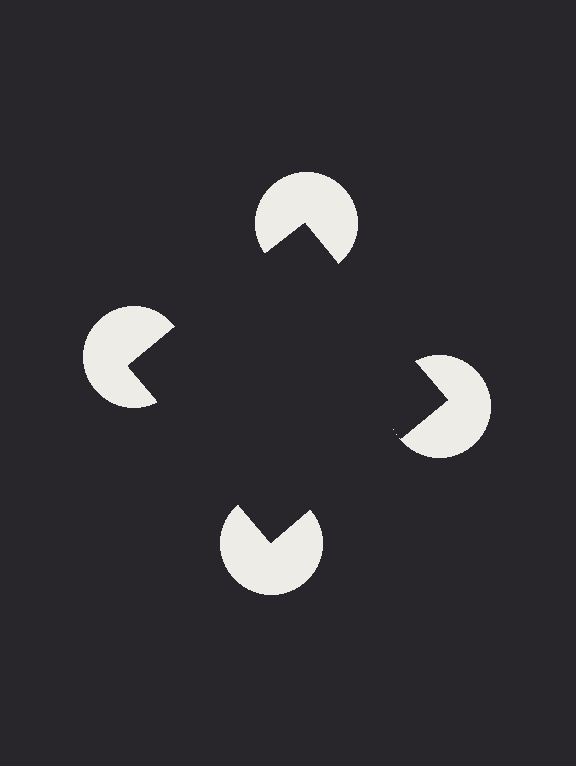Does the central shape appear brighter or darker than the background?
It typically appears slightly darker than the background, even though no actual brightness change is drawn.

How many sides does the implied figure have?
4 sides.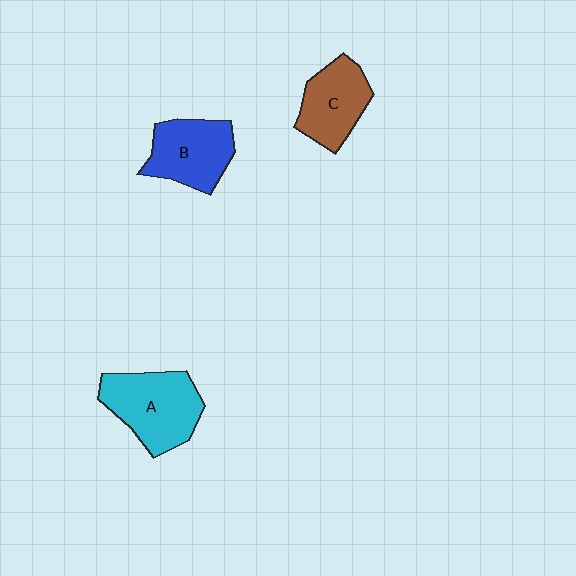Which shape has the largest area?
Shape A (cyan).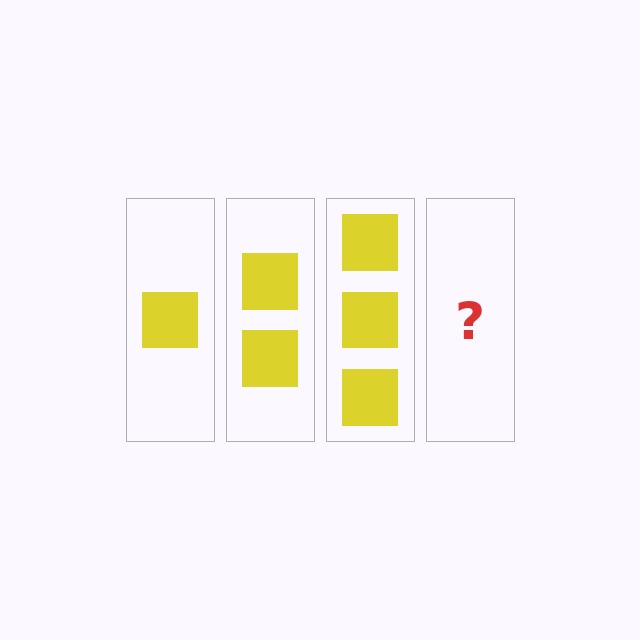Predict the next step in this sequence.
The next step is 4 squares.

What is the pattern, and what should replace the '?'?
The pattern is that each step adds one more square. The '?' should be 4 squares.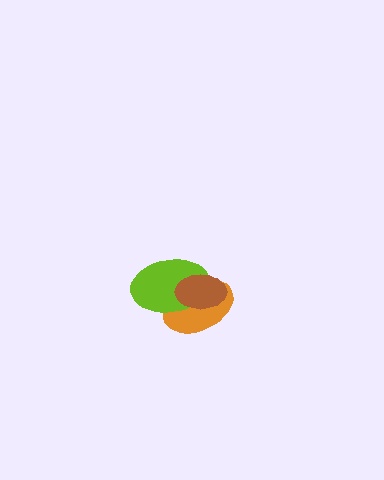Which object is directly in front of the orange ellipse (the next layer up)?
The lime ellipse is directly in front of the orange ellipse.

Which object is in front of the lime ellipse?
The brown ellipse is in front of the lime ellipse.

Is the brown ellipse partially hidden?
No, no other shape covers it.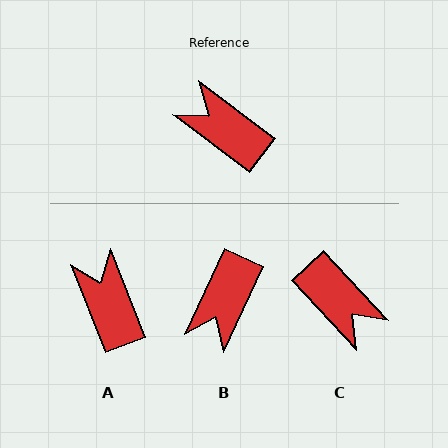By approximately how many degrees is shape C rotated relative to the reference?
Approximately 170 degrees counter-clockwise.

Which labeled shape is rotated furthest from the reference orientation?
C, about 170 degrees away.